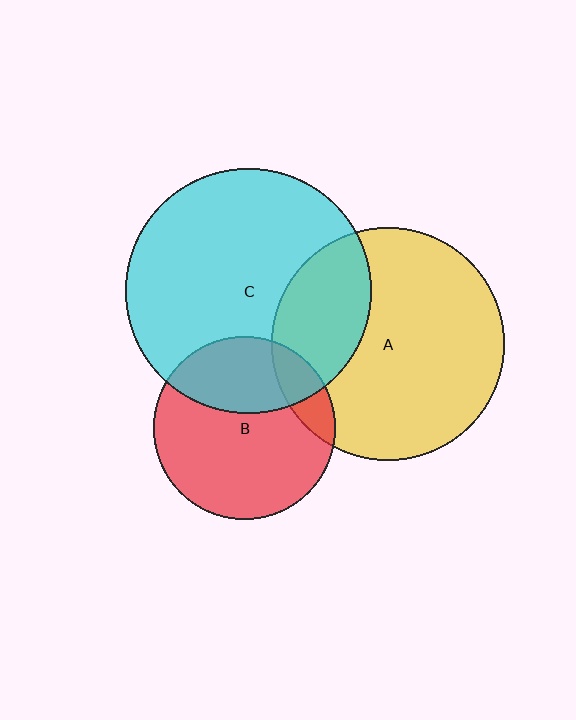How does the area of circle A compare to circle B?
Approximately 1.6 times.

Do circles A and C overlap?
Yes.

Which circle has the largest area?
Circle C (cyan).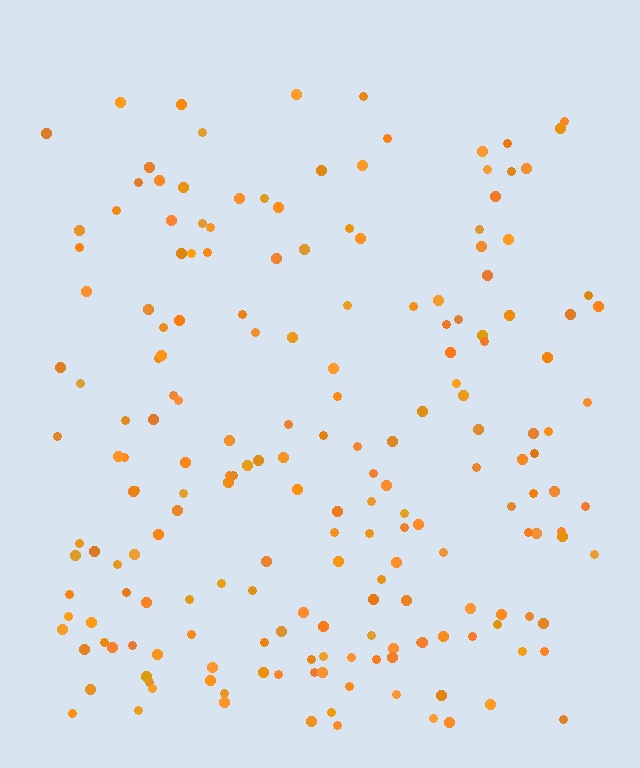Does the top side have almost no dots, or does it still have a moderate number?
Still a moderate number, just noticeably fewer than the bottom.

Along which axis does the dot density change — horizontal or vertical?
Vertical.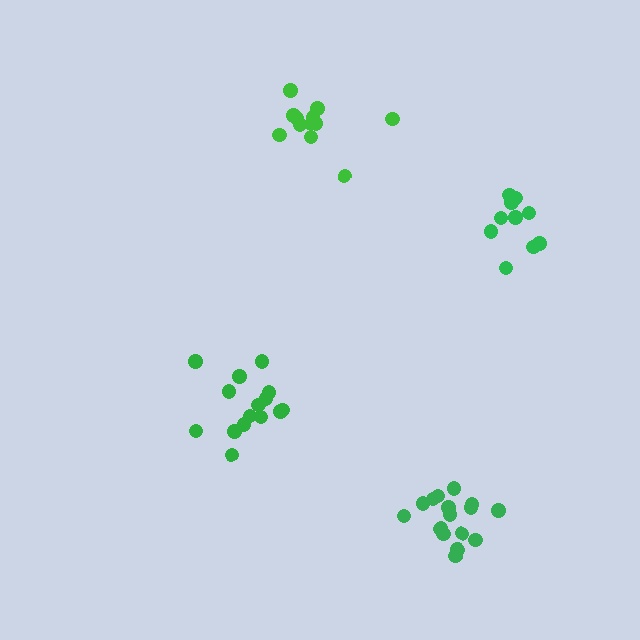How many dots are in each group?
Group 1: 15 dots, Group 2: 17 dots, Group 3: 12 dots, Group 4: 11 dots (55 total).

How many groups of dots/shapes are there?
There are 4 groups.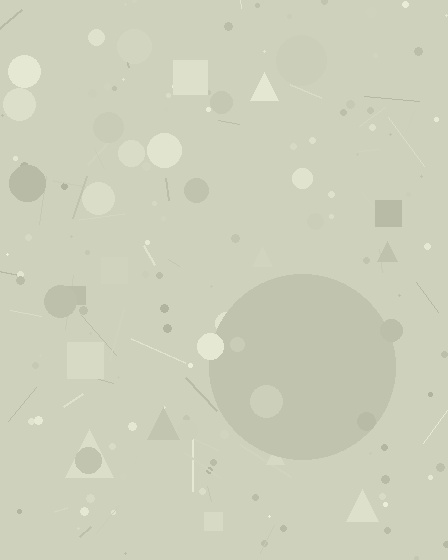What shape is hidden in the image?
A circle is hidden in the image.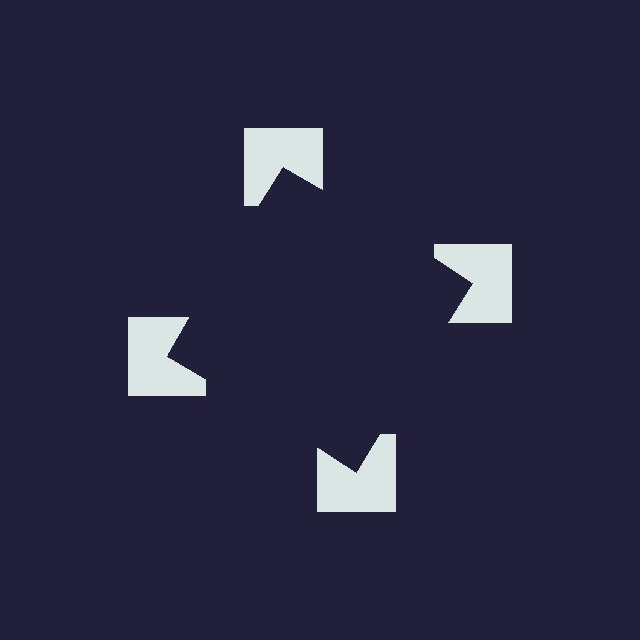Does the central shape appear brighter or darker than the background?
It typically appears slightly darker than the background, even though no actual brightness change is drawn.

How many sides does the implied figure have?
4 sides.